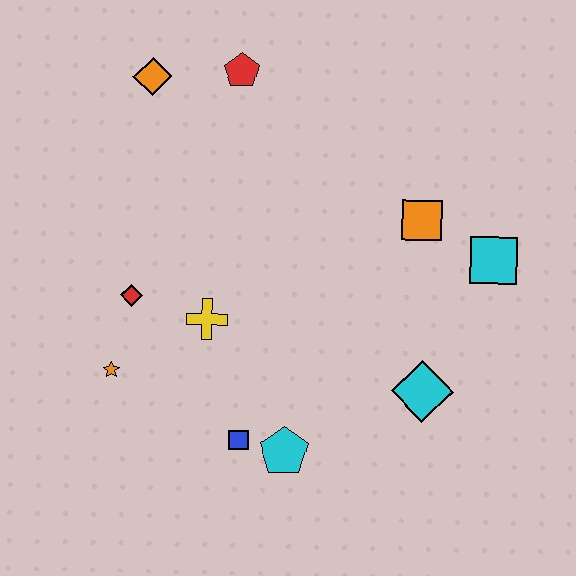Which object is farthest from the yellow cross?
The cyan square is farthest from the yellow cross.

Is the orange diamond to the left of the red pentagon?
Yes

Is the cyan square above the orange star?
Yes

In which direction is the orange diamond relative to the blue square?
The orange diamond is above the blue square.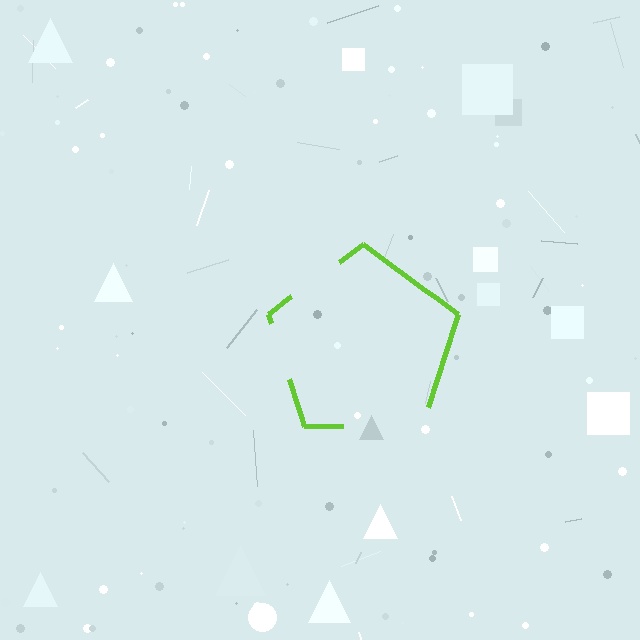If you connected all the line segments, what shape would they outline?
They would outline a pentagon.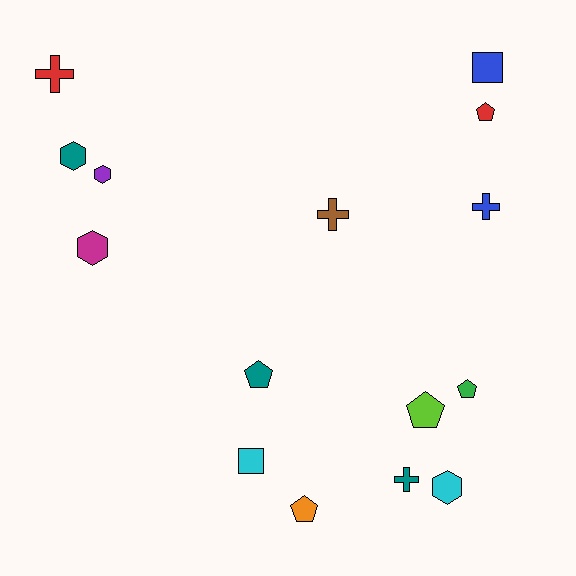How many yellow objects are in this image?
There are no yellow objects.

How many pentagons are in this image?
There are 5 pentagons.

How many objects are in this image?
There are 15 objects.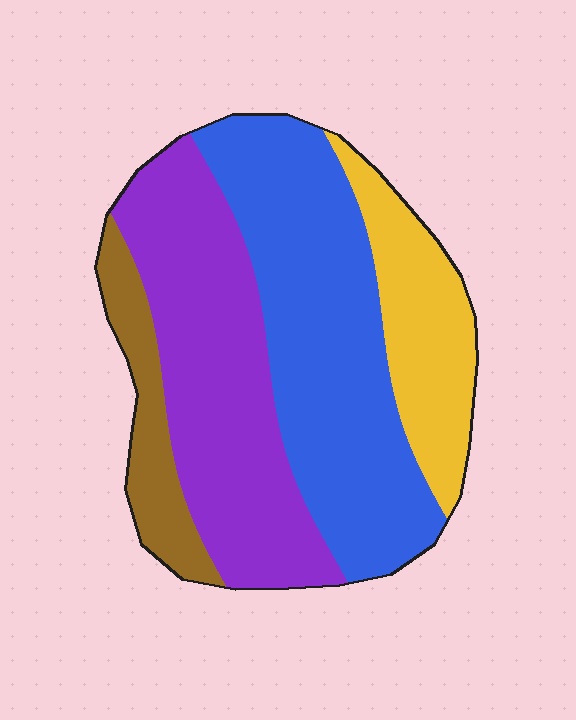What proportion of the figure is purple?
Purple covers around 35% of the figure.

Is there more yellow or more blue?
Blue.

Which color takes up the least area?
Brown, at roughly 10%.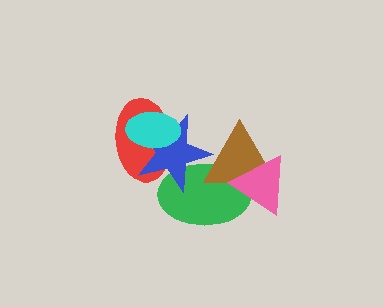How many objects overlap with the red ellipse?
2 objects overlap with the red ellipse.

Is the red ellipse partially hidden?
Yes, it is partially covered by another shape.